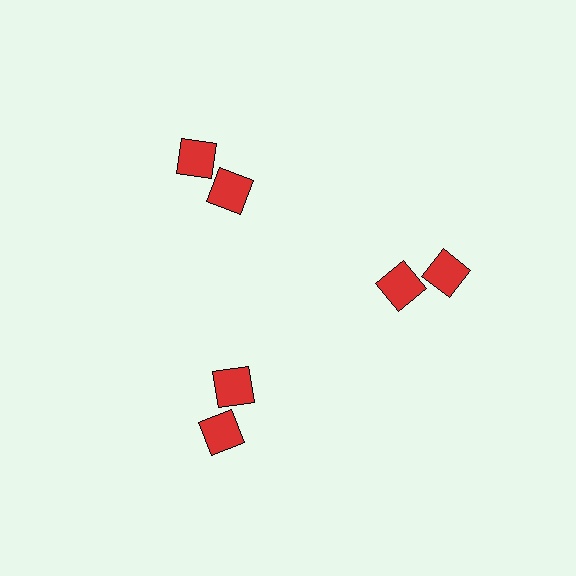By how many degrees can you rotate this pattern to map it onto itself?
The pattern maps onto itself every 120 degrees of rotation.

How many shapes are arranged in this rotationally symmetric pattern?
There are 6 shapes, arranged in 3 groups of 2.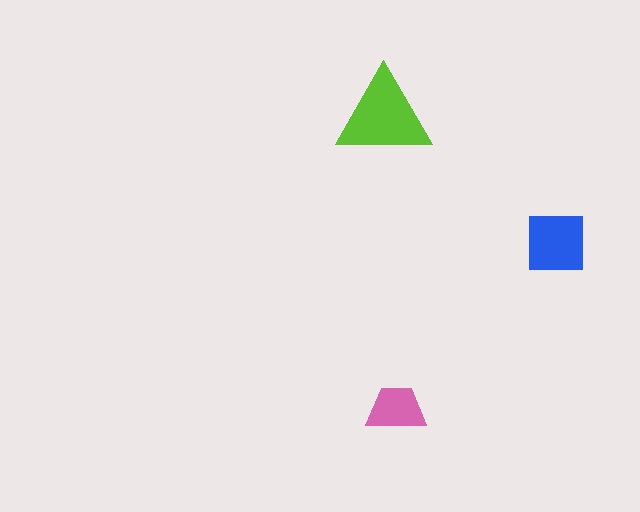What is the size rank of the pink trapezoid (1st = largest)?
3rd.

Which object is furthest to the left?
The lime triangle is leftmost.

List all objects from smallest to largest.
The pink trapezoid, the blue square, the lime triangle.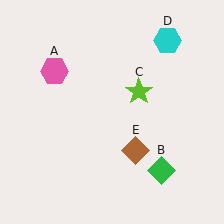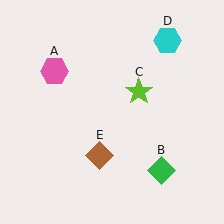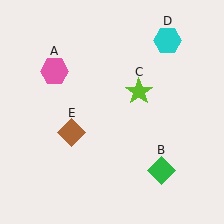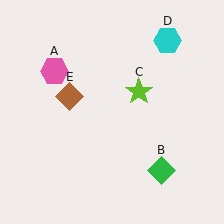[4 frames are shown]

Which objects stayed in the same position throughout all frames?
Pink hexagon (object A) and green diamond (object B) and lime star (object C) and cyan hexagon (object D) remained stationary.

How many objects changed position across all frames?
1 object changed position: brown diamond (object E).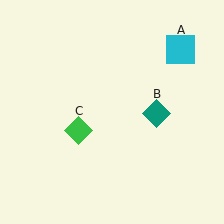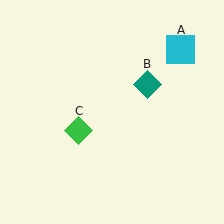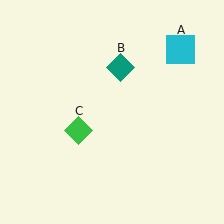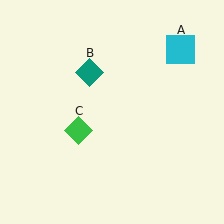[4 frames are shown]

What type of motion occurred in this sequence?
The teal diamond (object B) rotated counterclockwise around the center of the scene.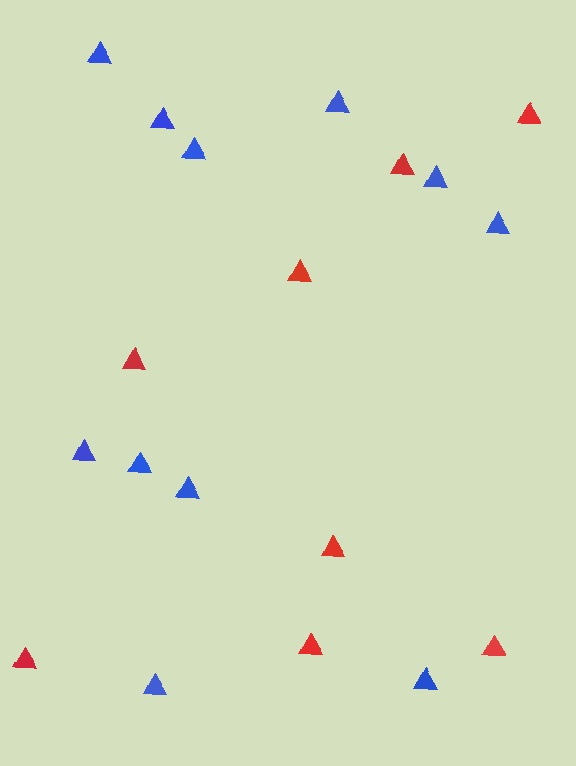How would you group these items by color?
There are 2 groups: one group of red triangles (8) and one group of blue triangles (11).